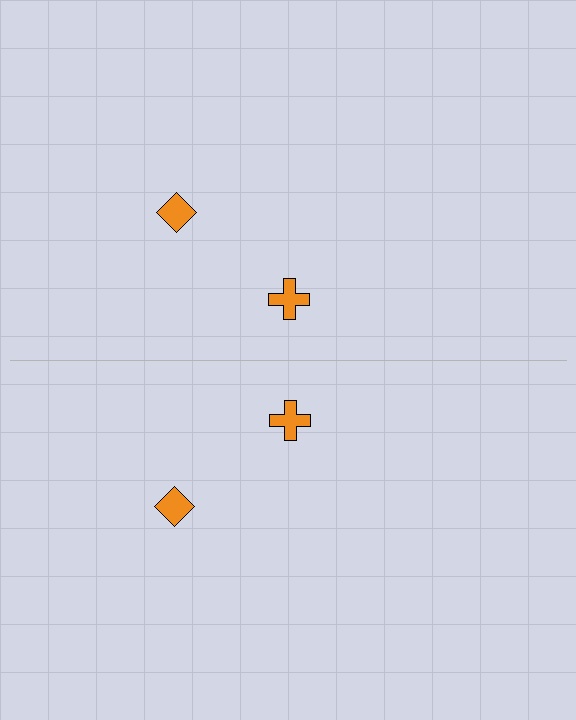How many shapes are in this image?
There are 4 shapes in this image.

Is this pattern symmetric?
Yes, this pattern has bilateral (reflection) symmetry.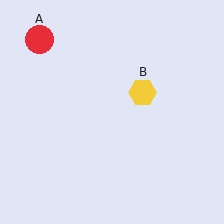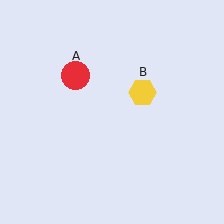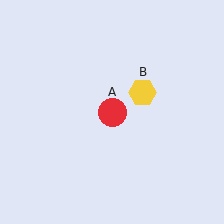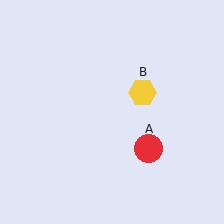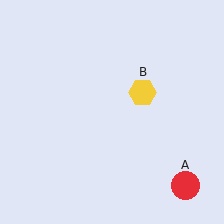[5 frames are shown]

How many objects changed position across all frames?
1 object changed position: red circle (object A).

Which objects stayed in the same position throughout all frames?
Yellow hexagon (object B) remained stationary.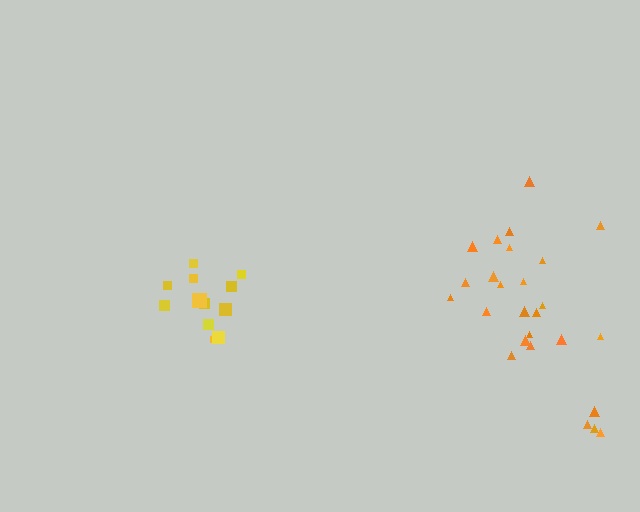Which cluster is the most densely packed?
Yellow.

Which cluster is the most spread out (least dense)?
Orange.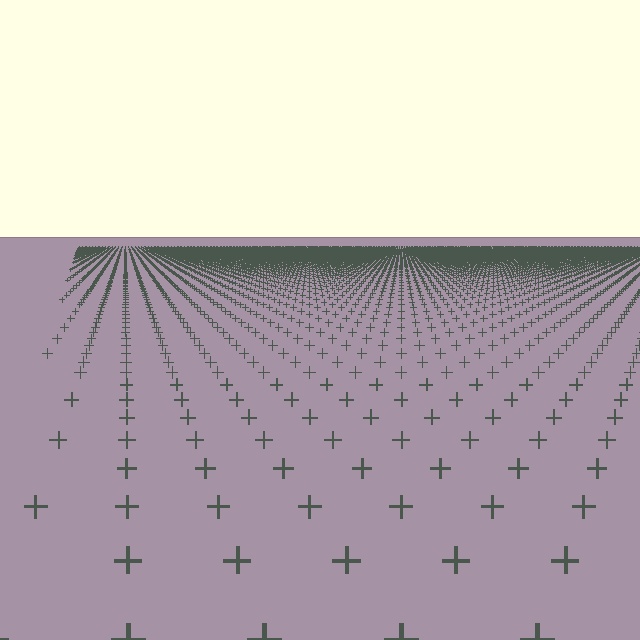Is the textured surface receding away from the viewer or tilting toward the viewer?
The surface is receding away from the viewer. Texture elements get smaller and denser toward the top.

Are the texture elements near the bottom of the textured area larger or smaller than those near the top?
Larger. Near the bottom, elements are closer to the viewer and appear at a bigger on-screen size.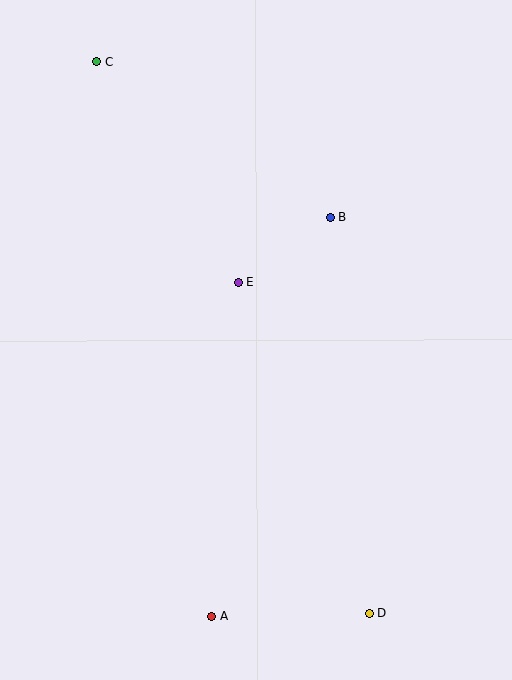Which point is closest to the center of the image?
Point E at (238, 282) is closest to the center.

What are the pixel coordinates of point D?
Point D is at (369, 613).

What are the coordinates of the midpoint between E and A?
The midpoint between E and A is at (225, 449).